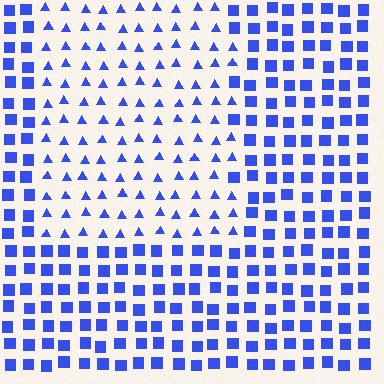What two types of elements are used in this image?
The image uses triangles inside the rectangle region and squares outside it.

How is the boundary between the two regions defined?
The boundary is defined by a change in element shape: triangles inside vs. squares outside. All elements share the same color and spacing.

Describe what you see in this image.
The image is filled with small blue elements arranged in a uniform grid. A rectangle-shaped region contains triangles, while the surrounding area contains squares. The boundary is defined purely by the change in element shape.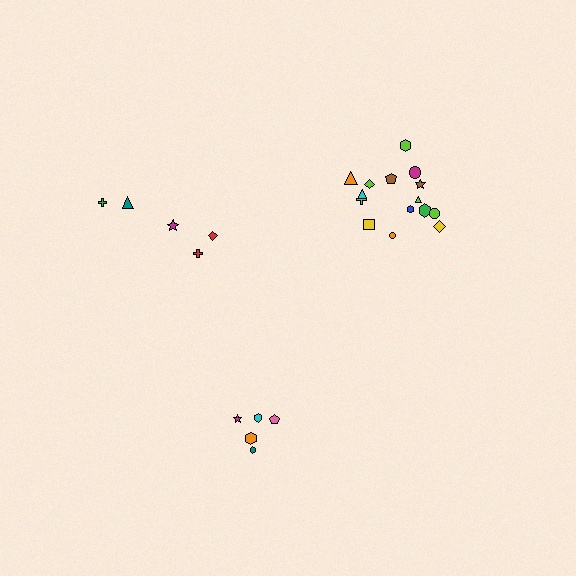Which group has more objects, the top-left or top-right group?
The top-right group.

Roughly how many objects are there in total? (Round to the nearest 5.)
Roughly 25 objects in total.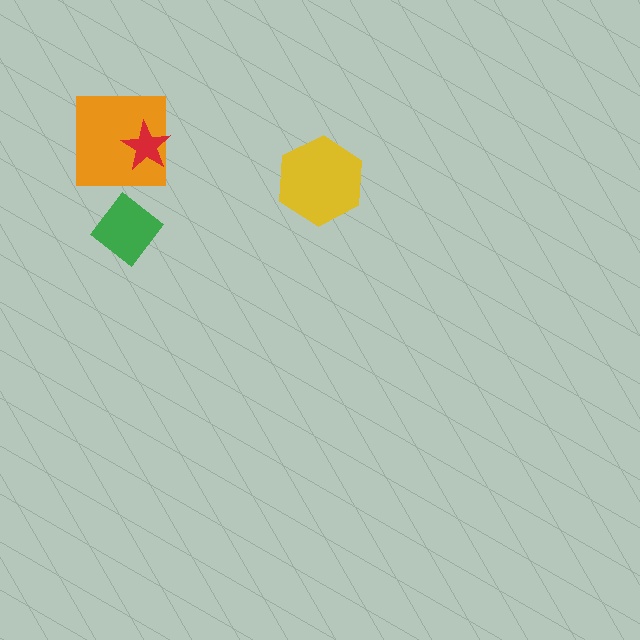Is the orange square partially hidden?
Yes, it is partially covered by another shape.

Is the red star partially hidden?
No, no other shape covers it.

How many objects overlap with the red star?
1 object overlaps with the red star.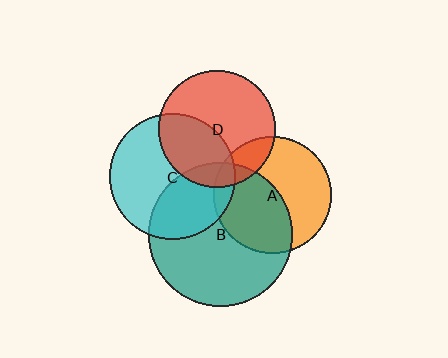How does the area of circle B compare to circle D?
Approximately 1.5 times.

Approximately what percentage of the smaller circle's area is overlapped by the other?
Approximately 35%.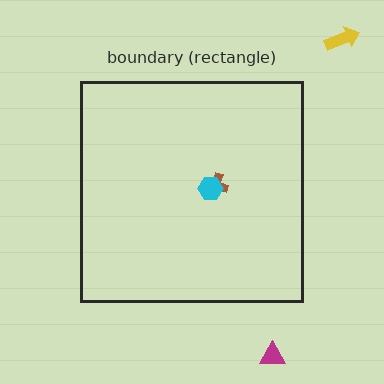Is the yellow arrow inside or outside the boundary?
Outside.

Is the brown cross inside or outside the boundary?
Inside.